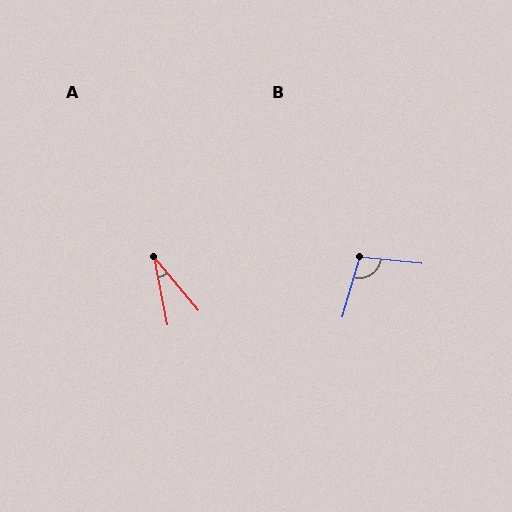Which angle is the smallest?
A, at approximately 28 degrees.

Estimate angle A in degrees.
Approximately 28 degrees.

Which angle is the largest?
B, at approximately 100 degrees.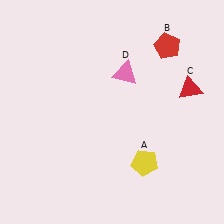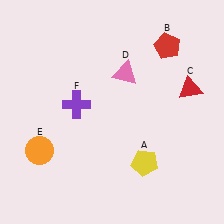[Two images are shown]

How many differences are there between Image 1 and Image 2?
There are 2 differences between the two images.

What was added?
An orange circle (E), a purple cross (F) were added in Image 2.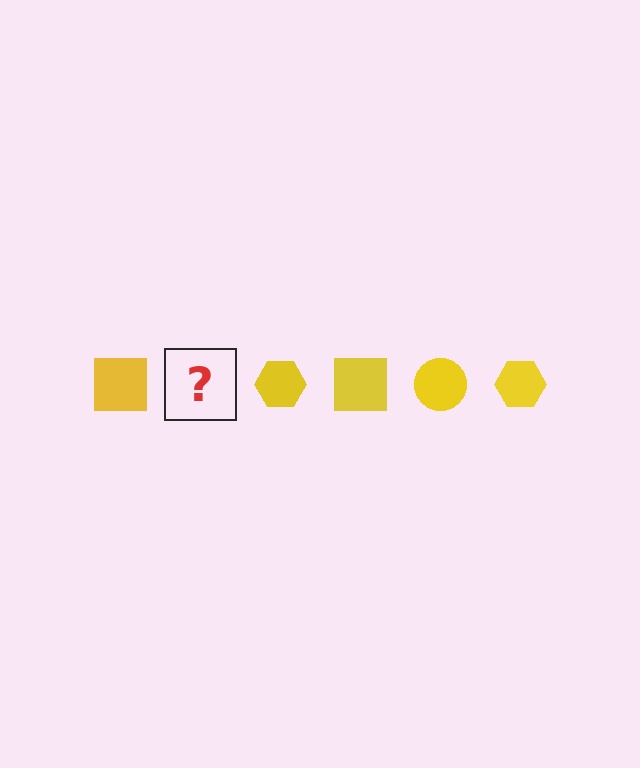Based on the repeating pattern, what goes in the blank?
The blank should be a yellow circle.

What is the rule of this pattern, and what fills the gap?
The rule is that the pattern cycles through square, circle, hexagon shapes in yellow. The gap should be filled with a yellow circle.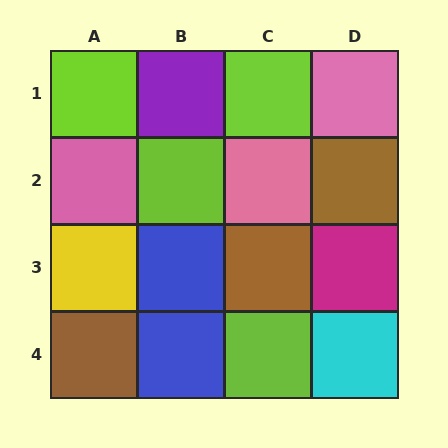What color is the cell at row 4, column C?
Lime.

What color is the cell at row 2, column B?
Lime.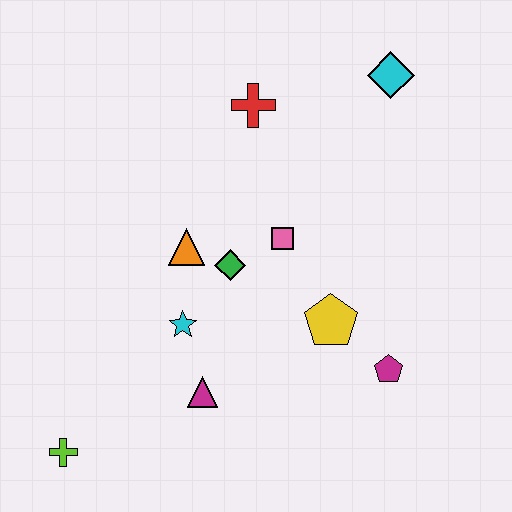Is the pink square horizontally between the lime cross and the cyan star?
No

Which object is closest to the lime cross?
The magenta triangle is closest to the lime cross.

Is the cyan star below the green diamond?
Yes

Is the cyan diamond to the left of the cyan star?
No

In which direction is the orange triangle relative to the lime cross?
The orange triangle is above the lime cross.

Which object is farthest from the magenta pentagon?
The lime cross is farthest from the magenta pentagon.